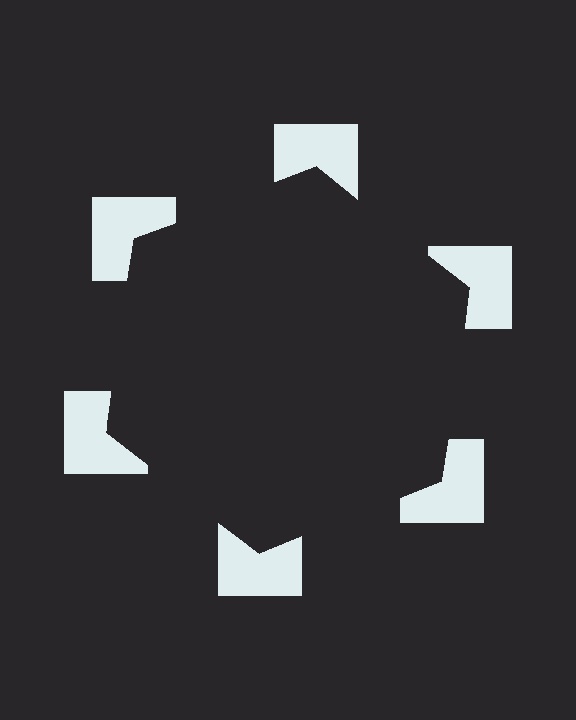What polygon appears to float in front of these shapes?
An illusory hexagon — its edges are inferred from the aligned wedge cuts in the notched squares, not physically drawn.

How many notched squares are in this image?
There are 6 — one at each vertex of the illusory hexagon.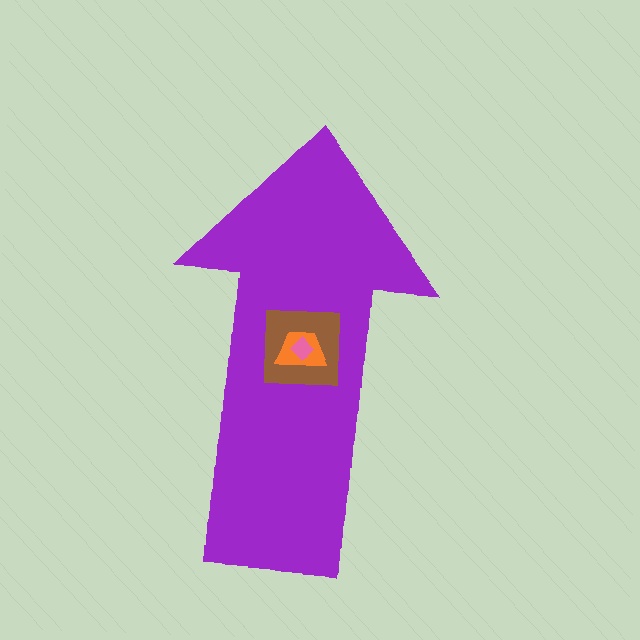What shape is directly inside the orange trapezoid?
The pink diamond.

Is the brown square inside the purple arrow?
Yes.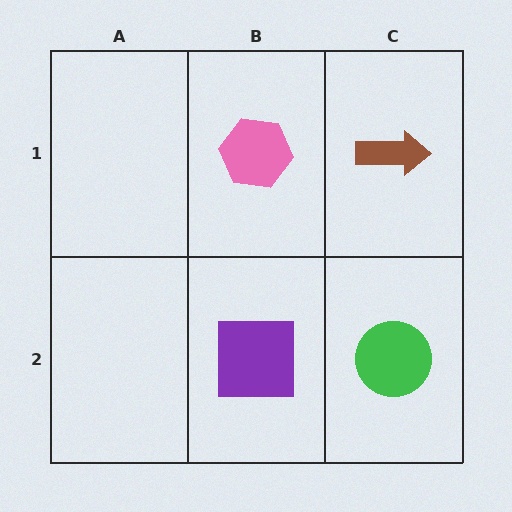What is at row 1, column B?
A pink hexagon.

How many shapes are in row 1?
2 shapes.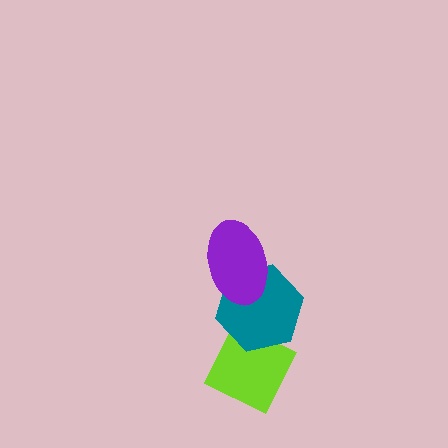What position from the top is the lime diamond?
The lime diamond is 3rd from the top.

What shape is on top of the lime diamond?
The teal hexagon is on top of the lime diamond.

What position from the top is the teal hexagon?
The teal hexagon is 2nd from the top.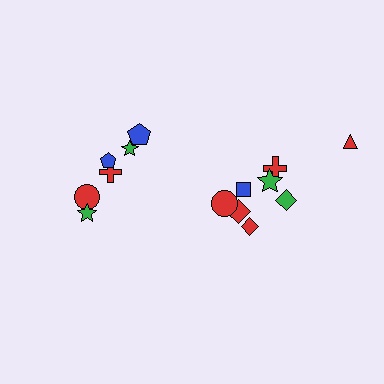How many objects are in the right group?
There are 8 objects.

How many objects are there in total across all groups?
There are 14 objects.